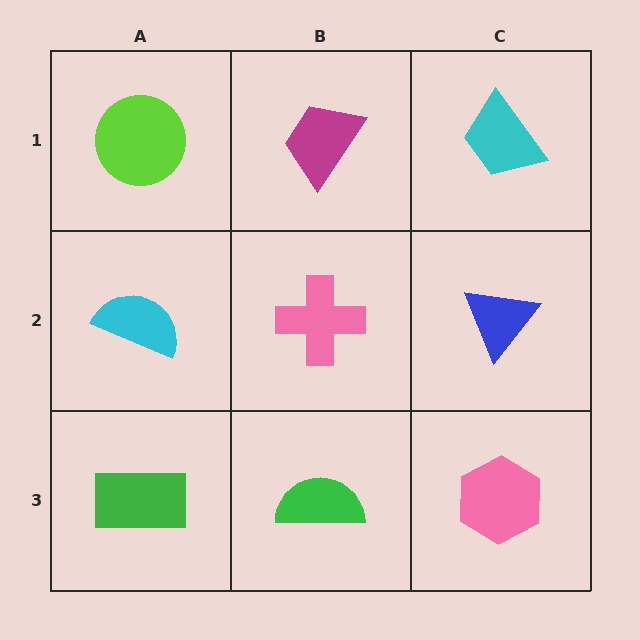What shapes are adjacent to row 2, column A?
A lime circle (row 1, column A), a green rectangle (row 3, column A), a pink cross (row 2, column B).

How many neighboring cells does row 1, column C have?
2.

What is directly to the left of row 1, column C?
A magenta trapezoid.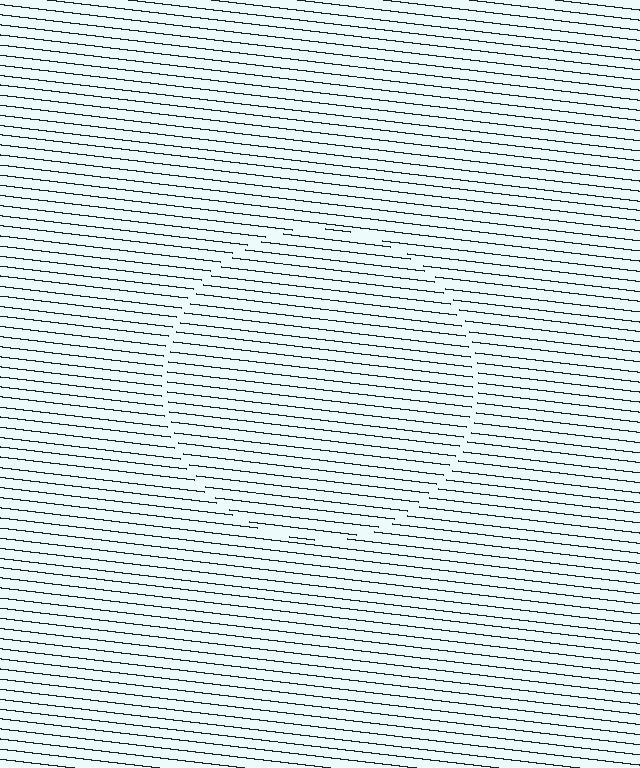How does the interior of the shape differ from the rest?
The interior of the shape contains the same grating, shifted by half a period — the contour is defined by the phase discontinuity where line-ends from the inner and outer gratings abut.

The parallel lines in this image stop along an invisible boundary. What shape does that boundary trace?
An illusory circle. The interior of the shape contains the same grating, shifted by half a period — the contour is defined by the phase discontinuity where line-ends from the inner and outer gratings abut.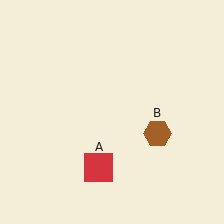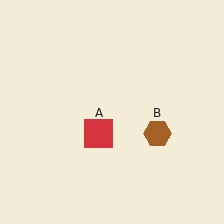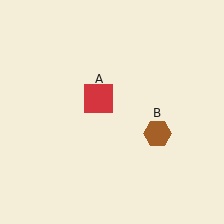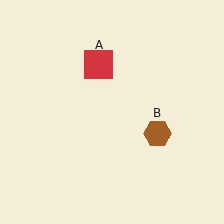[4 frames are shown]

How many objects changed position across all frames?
1 object changed position: red square (object A).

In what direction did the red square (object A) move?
The red square (object A) moved up.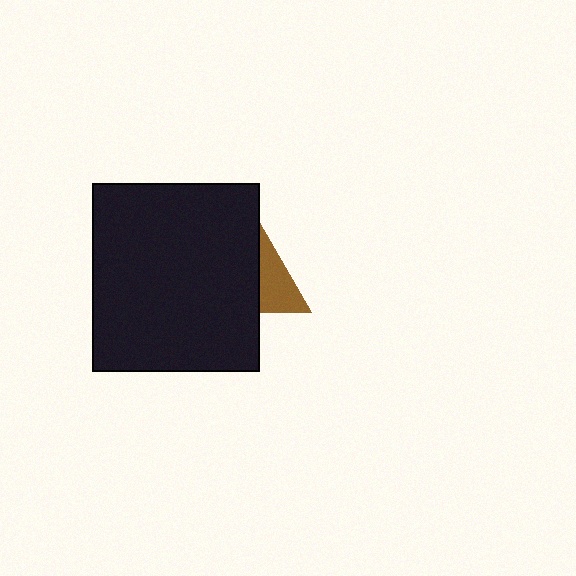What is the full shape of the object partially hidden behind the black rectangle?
The partially hidden object is a brown triangle.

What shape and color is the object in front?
The object in front is a black rectangle.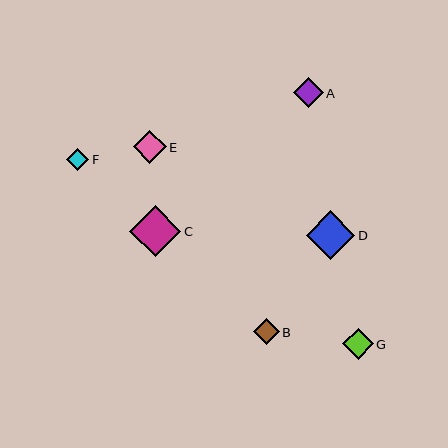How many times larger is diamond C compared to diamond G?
Diamond C is approximately 1.7 times the size of diamond G.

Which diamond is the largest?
Diamond C is the largest with a size of approximately 52 pixels.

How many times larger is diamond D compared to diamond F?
Diamond D is approximately 2.2 times the size of diamond F.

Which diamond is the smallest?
Diamond F is the smallest with a size of approximately 23 pixels.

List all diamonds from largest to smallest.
From largest to smallest: C, D, E, G, A, B, F.